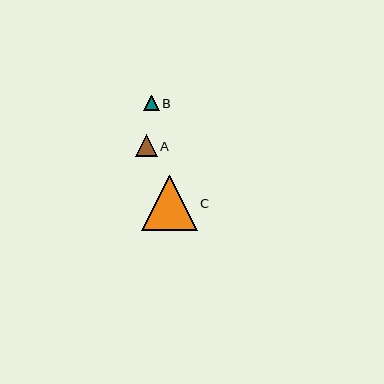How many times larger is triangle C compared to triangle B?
Triangle C is approximately 3.5 times the size of triangle B.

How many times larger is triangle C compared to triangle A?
Triangle C is approximately 2.5 times the size of triangle A.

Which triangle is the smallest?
Triangle B is the smallest with a size of approximately 16 pixels.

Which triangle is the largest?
Triangle C is the largest with a size of approximately 55 pixels.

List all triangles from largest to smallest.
From largest to smallest: C, A, B.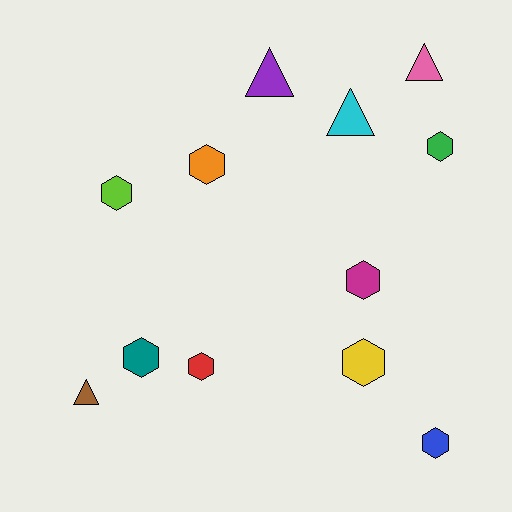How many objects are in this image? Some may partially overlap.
There are 12 objects.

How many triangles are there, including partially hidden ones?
There are 4 triangles.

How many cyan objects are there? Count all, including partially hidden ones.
There is 1 cyan object.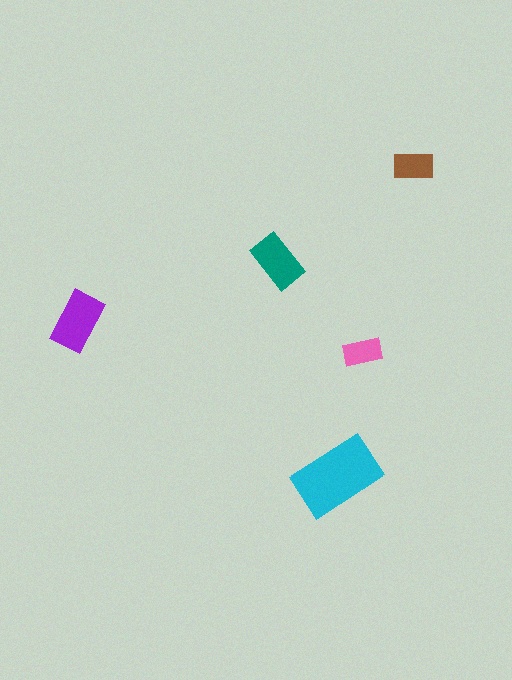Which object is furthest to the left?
The purple rectangle is leftmost.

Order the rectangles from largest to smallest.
the cyan one, the purple one, the teal one, the brown one, the pink one.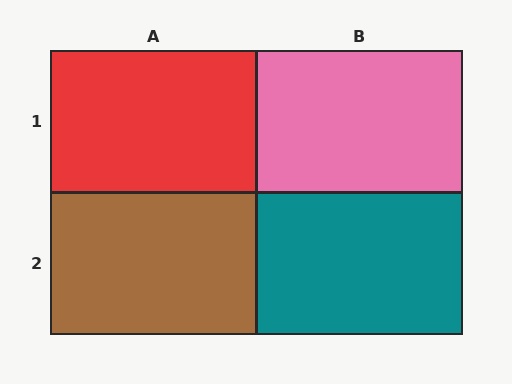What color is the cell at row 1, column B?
Pink.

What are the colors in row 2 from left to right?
Brown, teal.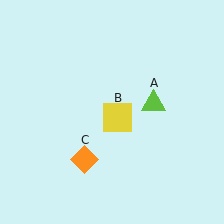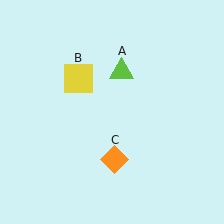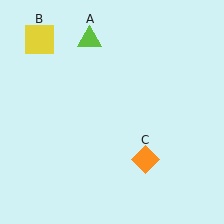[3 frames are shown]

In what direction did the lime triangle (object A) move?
The lime triangle (object A) moved up and to the left.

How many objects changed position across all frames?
3 objects changed position: lime triangle (object A), yellow square (object B), orange diamond (object C).